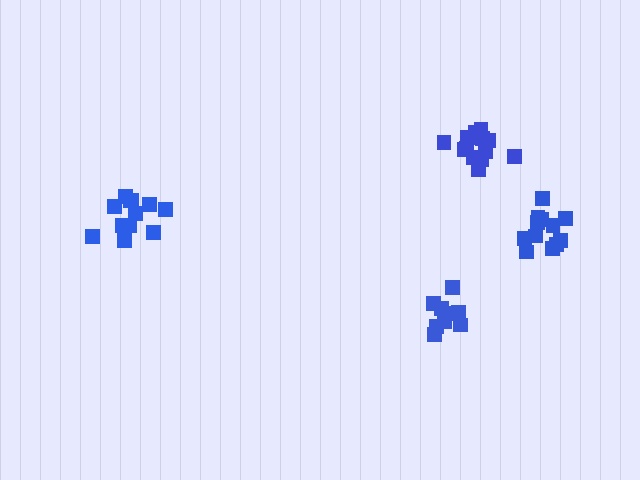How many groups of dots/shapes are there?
There are 4 groups.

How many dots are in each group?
Group 1: 10 dots, Group 2: 12 dots, Group 3: 12 dots, Group 4: 15 dots (49 total).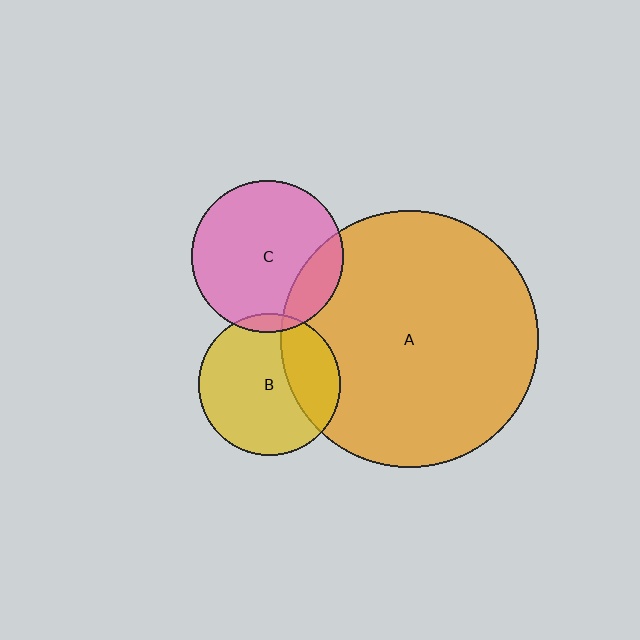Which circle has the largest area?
Circle A (orange).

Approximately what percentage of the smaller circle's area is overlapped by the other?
Approximately 5%.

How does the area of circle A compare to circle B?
Approximately 3.3 times.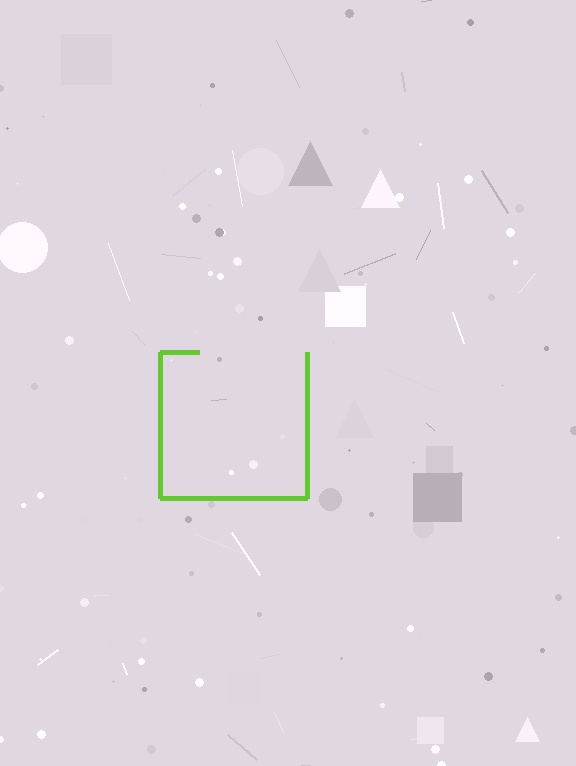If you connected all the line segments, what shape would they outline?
They would outline a square.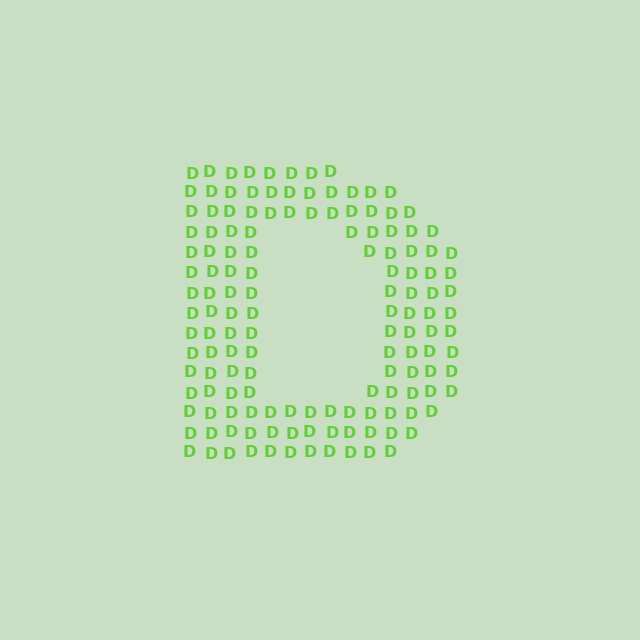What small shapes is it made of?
It is made of small letter D's.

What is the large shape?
The large shape is the letter D.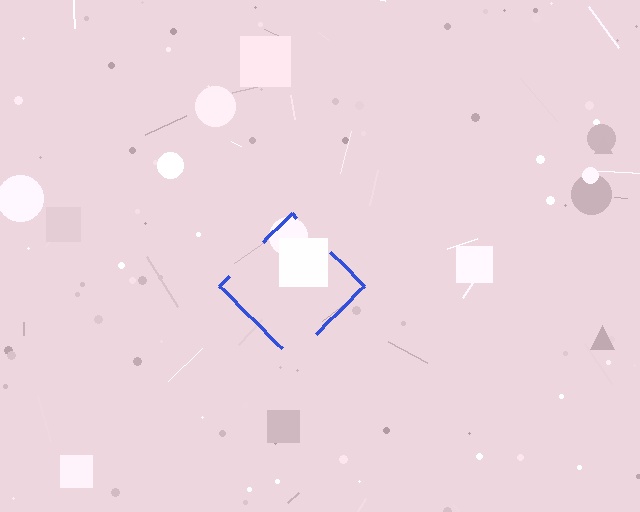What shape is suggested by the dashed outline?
The dashed outline suggests a diamond.